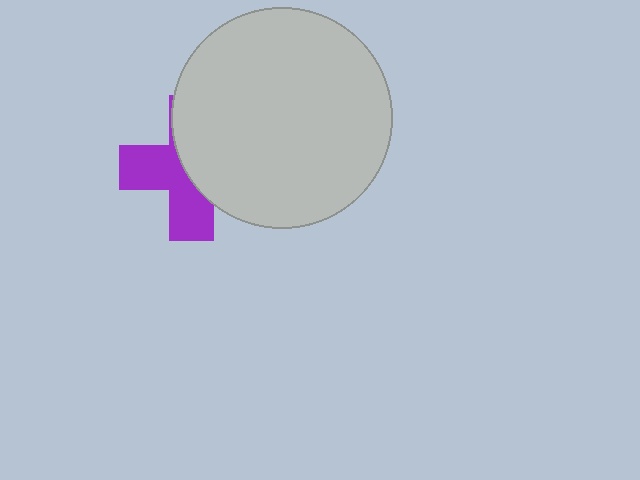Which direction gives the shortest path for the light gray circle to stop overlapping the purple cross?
Moving right gives the shortest separation.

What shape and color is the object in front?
The object in front is a light gray circle.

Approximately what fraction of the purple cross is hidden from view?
Roughly 53% of the purple cross is hidden behind the light gray circle.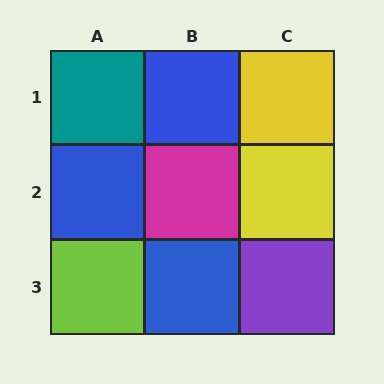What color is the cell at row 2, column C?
Yellow.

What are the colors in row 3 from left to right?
Lime, blue, purple.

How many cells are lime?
1 cell is lime.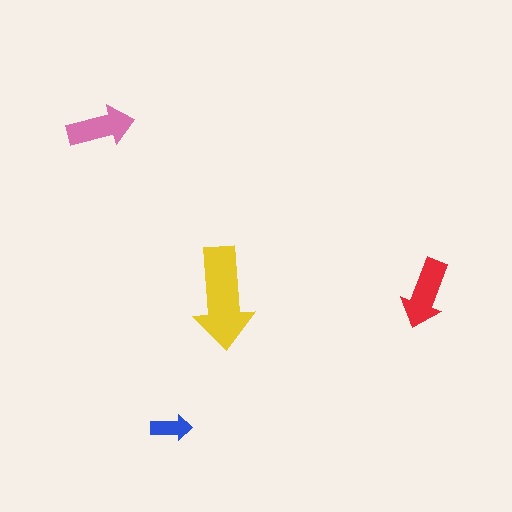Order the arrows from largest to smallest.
the yellow one, the red one, the pink one, the blue one.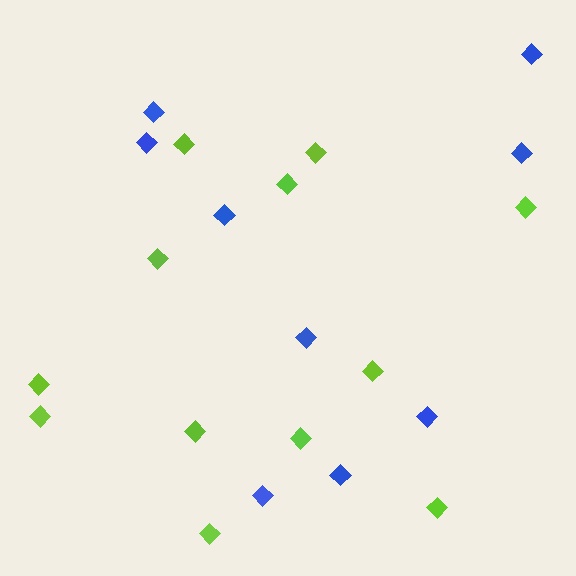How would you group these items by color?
There are 2 groups: one group of blue diamonds (9) and one group of lime diamonds (12).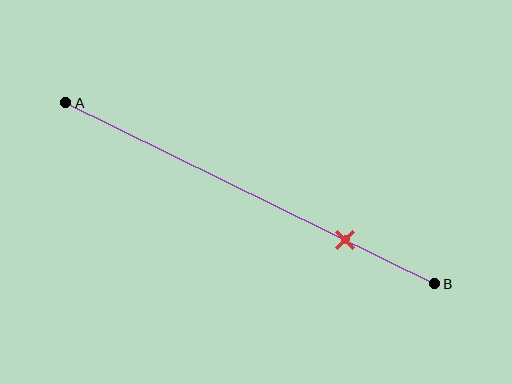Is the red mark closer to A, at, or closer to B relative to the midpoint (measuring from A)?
The red mark is closer to point B than the midpoint of segment AB.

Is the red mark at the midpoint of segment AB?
No, the mark is at about 75% from A, not at the 50% midpoint.